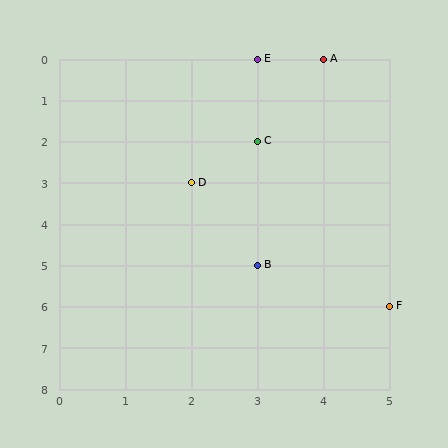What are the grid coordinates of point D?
Point D is at grid coordinates (2, 3).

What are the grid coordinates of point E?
Point E is at grid coordinates (3, 0).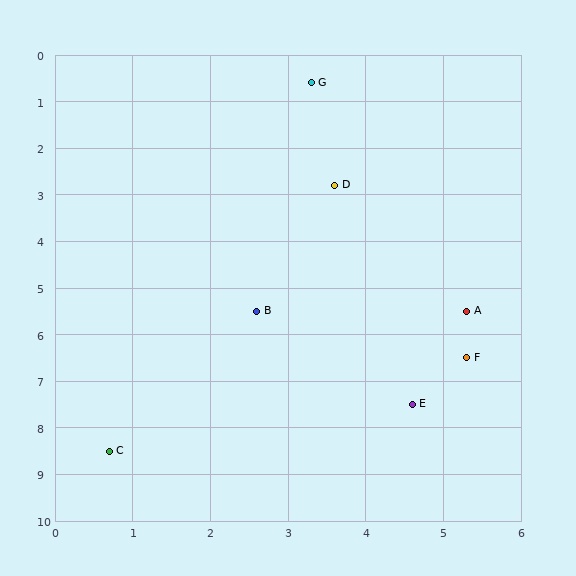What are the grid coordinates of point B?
Point B is at approximately (2.6, 5.5).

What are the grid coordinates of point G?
Point G is at approximately (3.3, 0.6).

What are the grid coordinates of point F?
Point F is at approximately (5.3, 6.5).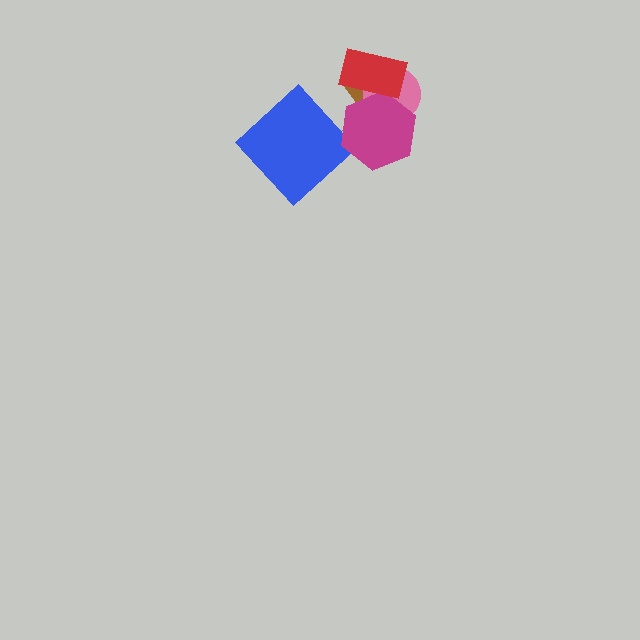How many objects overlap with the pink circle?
3 objects overlap with the pink circle.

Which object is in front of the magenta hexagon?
The red rectangle is in front of the magenta hexagon.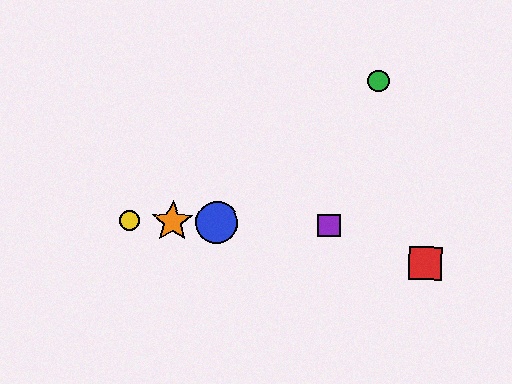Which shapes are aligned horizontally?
The blue circle, the yellow circle, the purple square, the orange star are aligned horizontally.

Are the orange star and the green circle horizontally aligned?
No, the orange star is at y≈221 and the green circle is at y≈81.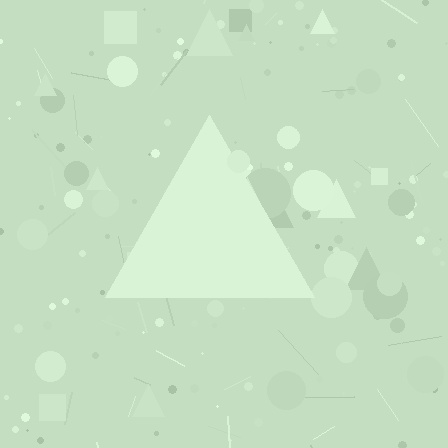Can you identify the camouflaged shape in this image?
The camouflaged shape is a triangle.